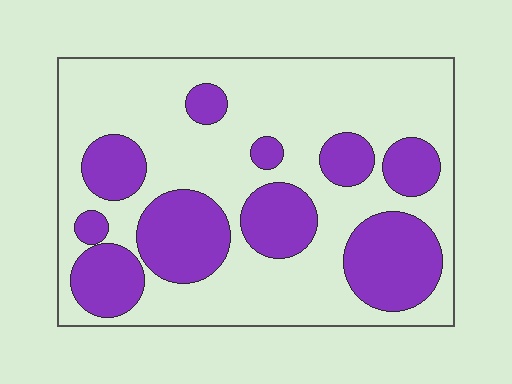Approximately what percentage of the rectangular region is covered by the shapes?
Approximately 35%.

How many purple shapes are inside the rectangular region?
10.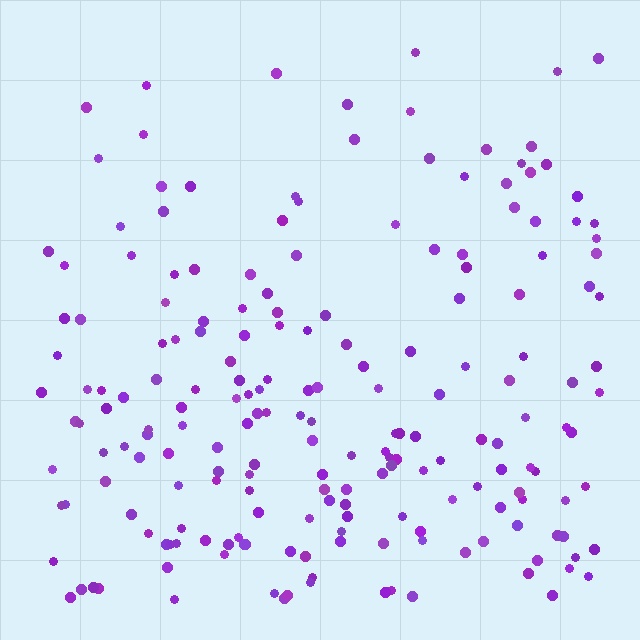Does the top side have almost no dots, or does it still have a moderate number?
Still a moderate number, just noticeably fewer than the bottom.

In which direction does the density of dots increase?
From top to bottom, with the bottom side densest.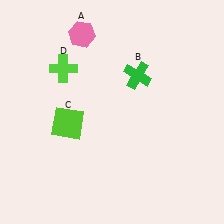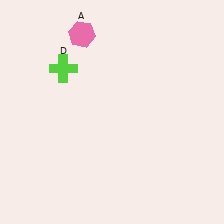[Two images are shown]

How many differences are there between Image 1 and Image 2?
There are 2 differences between the two images.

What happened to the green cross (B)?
The green cross (B) was removed in Image 2. It was in the top-right area of Image 1.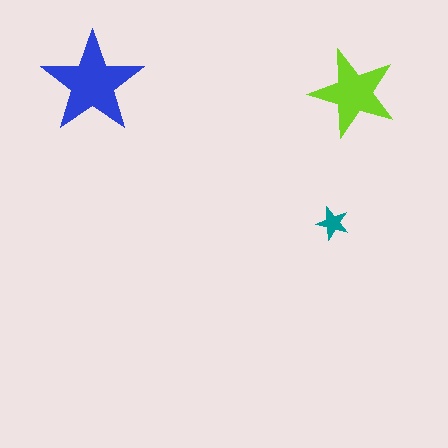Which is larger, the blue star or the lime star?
The blue one.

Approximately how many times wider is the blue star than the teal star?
About 3 times wider.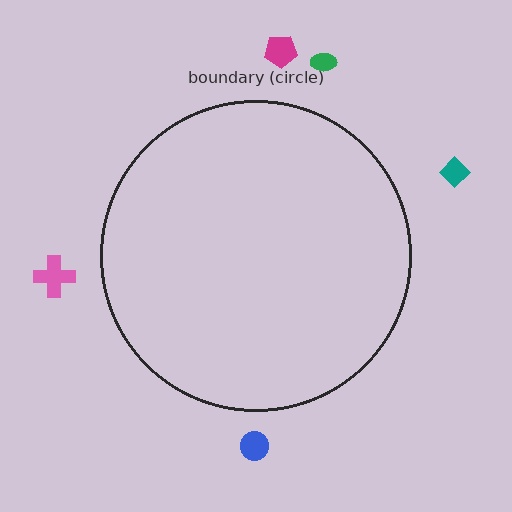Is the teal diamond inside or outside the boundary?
Outside.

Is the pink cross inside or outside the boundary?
Outside.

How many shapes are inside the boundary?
0 inside, 5 outside.